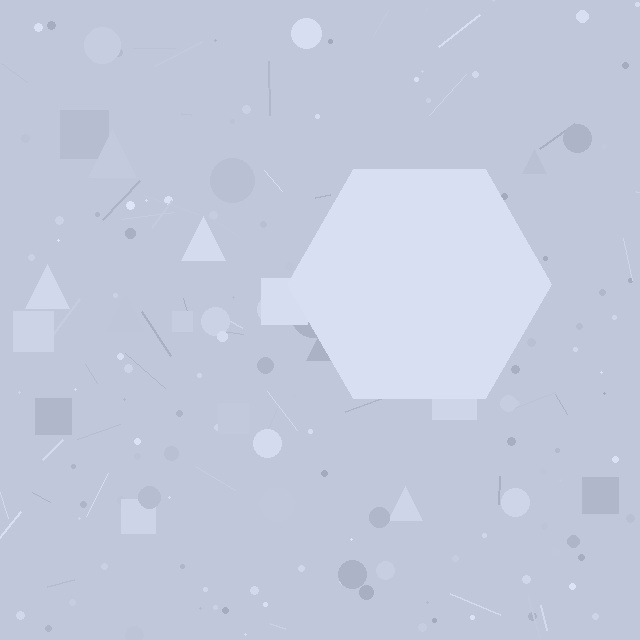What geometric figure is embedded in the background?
A hexagon is embedded in the background.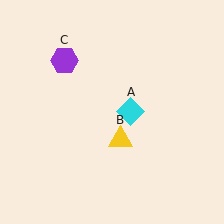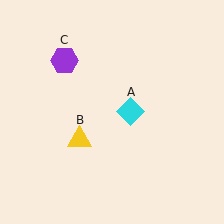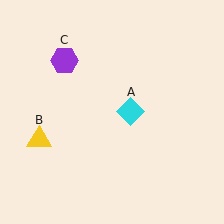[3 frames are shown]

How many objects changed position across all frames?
1 object changed position: yellow triangle (object B).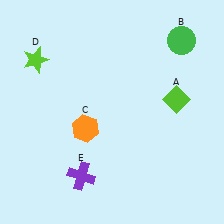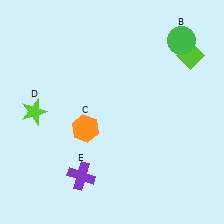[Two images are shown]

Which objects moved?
The objects that moved are: the lime diamond (A), the lime star (D).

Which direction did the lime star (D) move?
The lime star (D) moved down.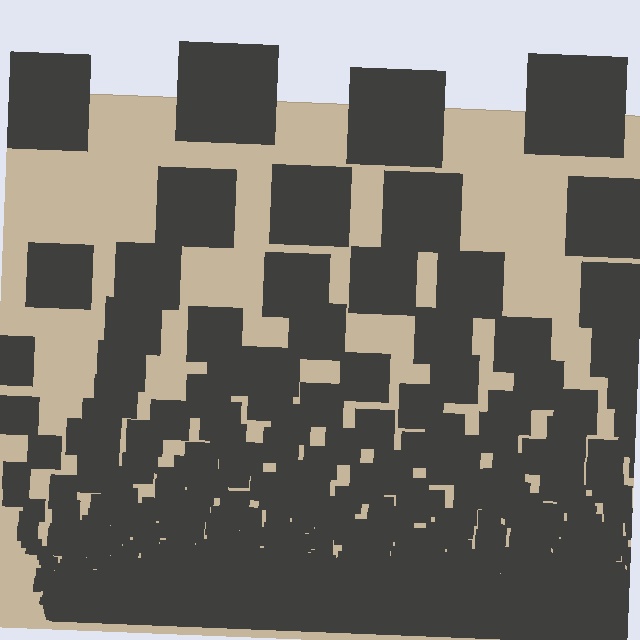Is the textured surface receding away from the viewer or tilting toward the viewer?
The surface appears to tilt toward the viewer. Texture elements get larger and sparser toward the top.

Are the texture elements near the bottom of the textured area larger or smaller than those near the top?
Smaller. The gradient is inverted — elements near the bottom are smaller and denser.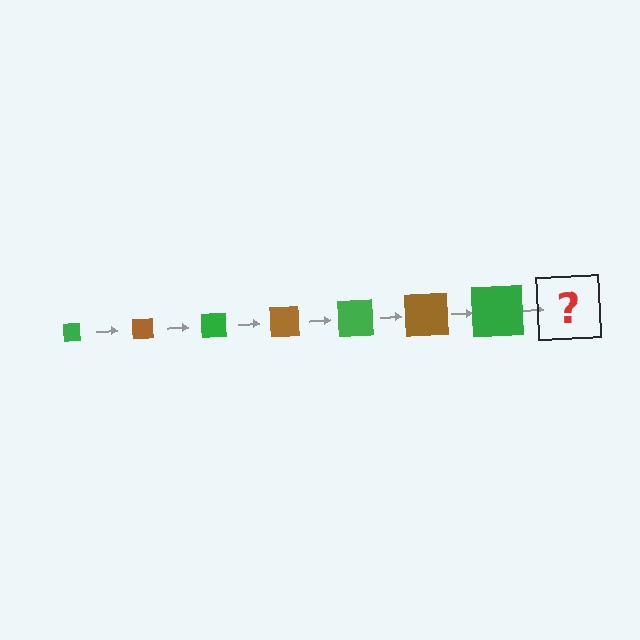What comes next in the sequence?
The next element should be a brown square, larger than the previous one.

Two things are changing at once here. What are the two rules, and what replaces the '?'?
The two rules are that the square grows larger each step and the color cycles through green and brown. The '?' should be a brown square, larger than the previous one.